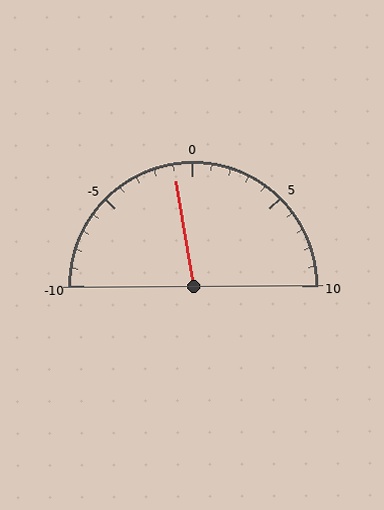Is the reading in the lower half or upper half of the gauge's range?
The reading is in the lower half of the range (-10 to 10).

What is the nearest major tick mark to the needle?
The nearest major tick mark is 0.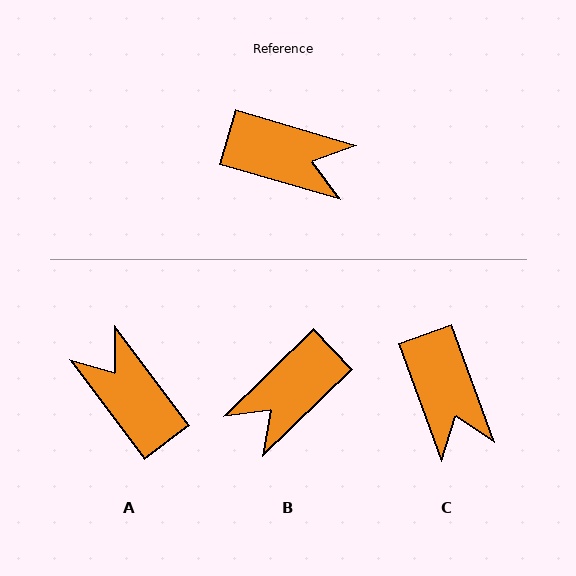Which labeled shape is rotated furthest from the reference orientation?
A, about 143 degrees away.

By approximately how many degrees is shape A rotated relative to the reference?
Approximately 143 degrees counter-clockwise.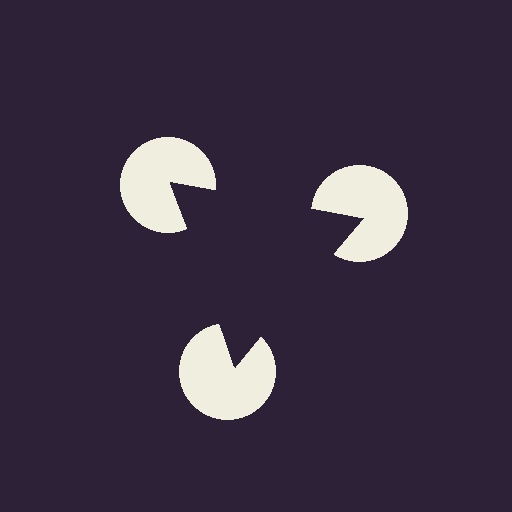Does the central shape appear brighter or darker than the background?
It typically appears slightly darker than the background, even though no actual brightness change is drawn.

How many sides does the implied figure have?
3 sides.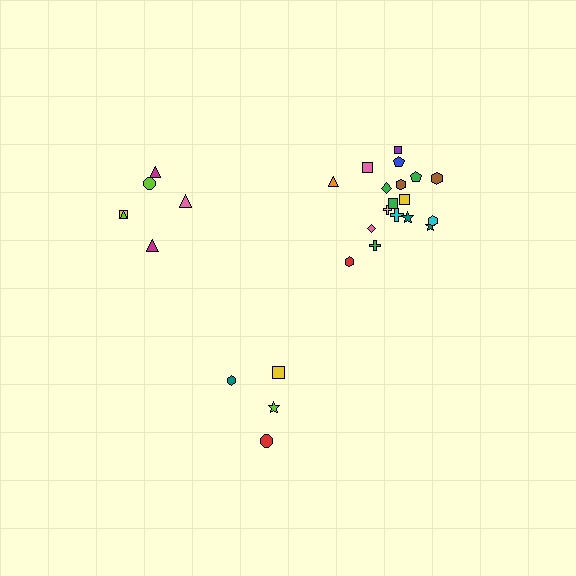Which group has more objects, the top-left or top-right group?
The top-right group.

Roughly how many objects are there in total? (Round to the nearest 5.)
Roughly 30 objects in total.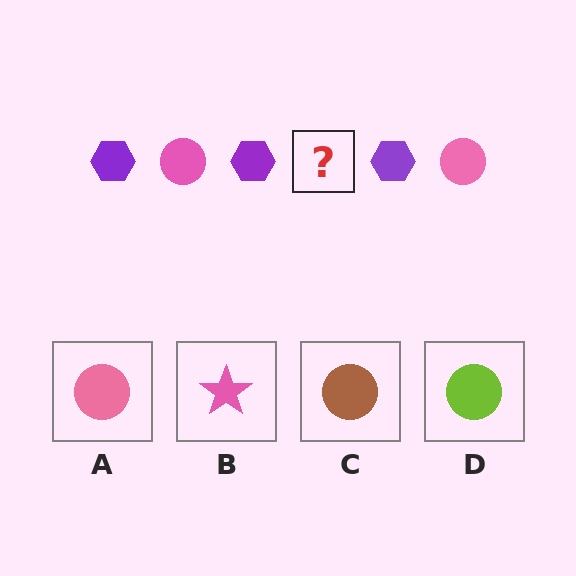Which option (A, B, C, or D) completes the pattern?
A.